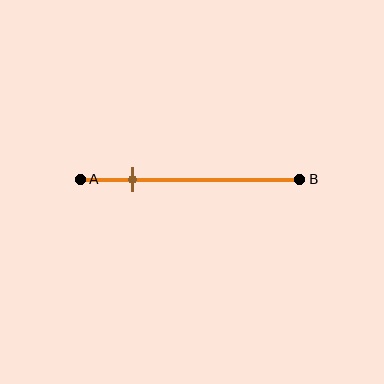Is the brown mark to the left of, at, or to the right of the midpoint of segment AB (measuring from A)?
The brown mark is to the left of the midpoint of segment AB.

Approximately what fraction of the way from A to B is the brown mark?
The brown mark is approximately 25% of the way from A to B.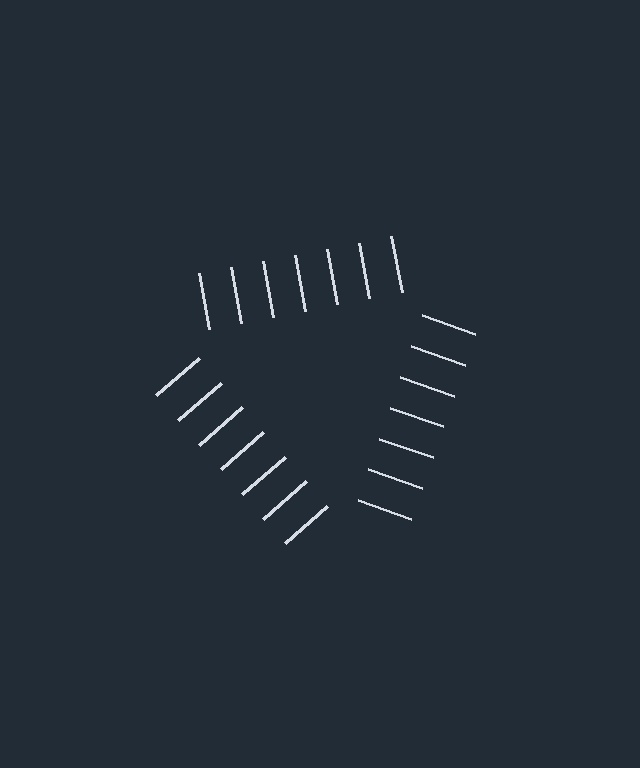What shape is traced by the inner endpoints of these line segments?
An illusory triangle — the line segments terminate on its edges but no continuous stroke is drawn.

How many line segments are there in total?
21 — 7 along each of the 3 edges.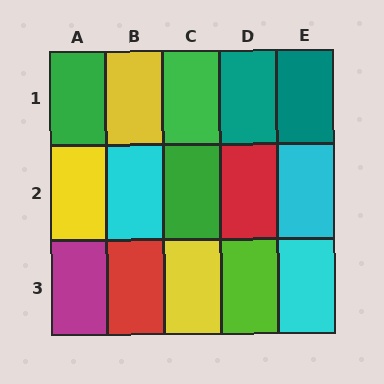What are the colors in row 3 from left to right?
Magenta, red, yellow, lime, cyan.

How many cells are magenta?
1 cell is magenta.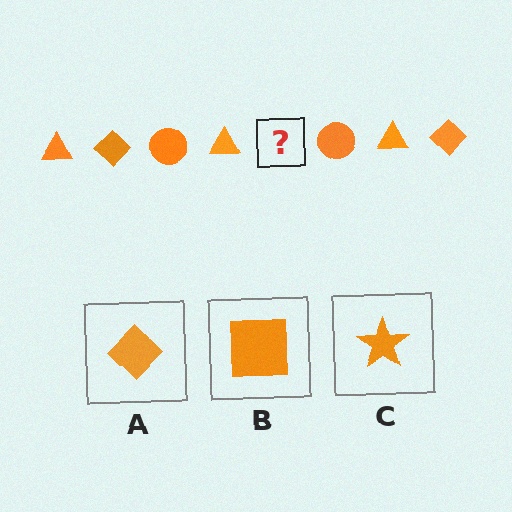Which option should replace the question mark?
Option A.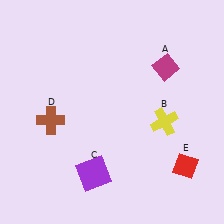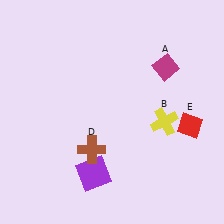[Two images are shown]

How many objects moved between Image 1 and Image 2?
2 objects moved between the two images.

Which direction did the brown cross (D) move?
The brown cross (D) moved right.